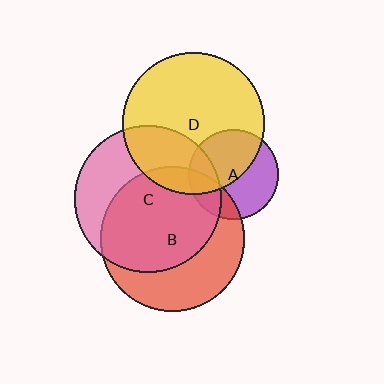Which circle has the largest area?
Circle C (pink).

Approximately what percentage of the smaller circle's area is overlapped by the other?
Approximately 20%.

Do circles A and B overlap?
Yes.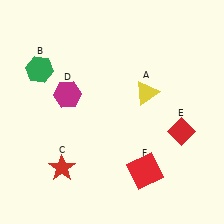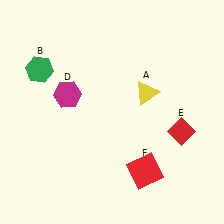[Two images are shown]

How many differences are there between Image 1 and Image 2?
There is 1 difference between the two images.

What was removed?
The red star (C) was removed in Image 2.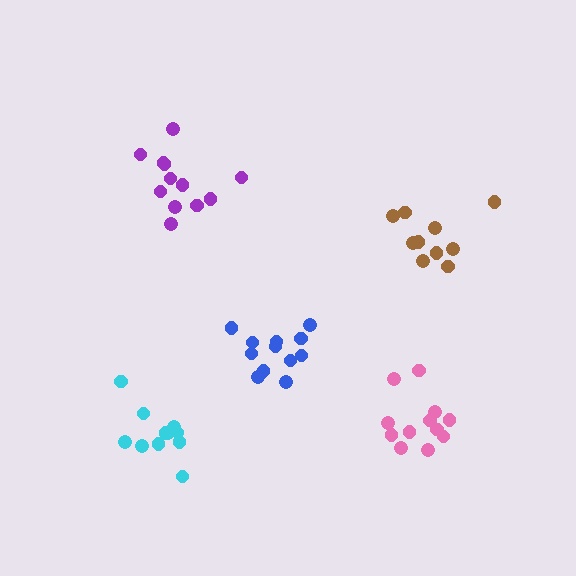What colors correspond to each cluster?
The clusters are colored: purple, blue, pink, cyan, brown.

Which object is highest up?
The purple cluster is topmost.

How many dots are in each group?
Group 1: 12 dots, Group 2: 12 dots, Group 3: 12 dots, Group 4: 11 dots, Group 5: 10 dots (57 total).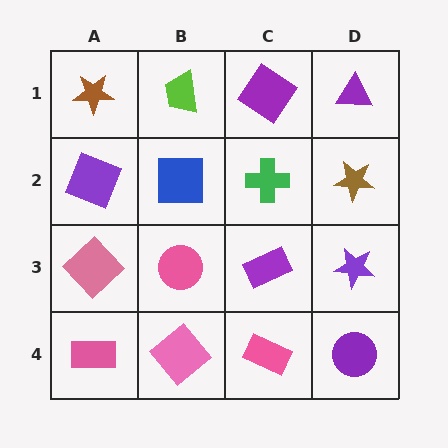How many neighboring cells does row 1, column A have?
2.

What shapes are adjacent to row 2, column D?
A purple triangle (row 1, column D), a purple star (row 3, column D), a green cross (row 2, column C).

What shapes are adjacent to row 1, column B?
A blue square (row 2, column B), a brown star (row 1, column A), a purple diamond (row 1, column C).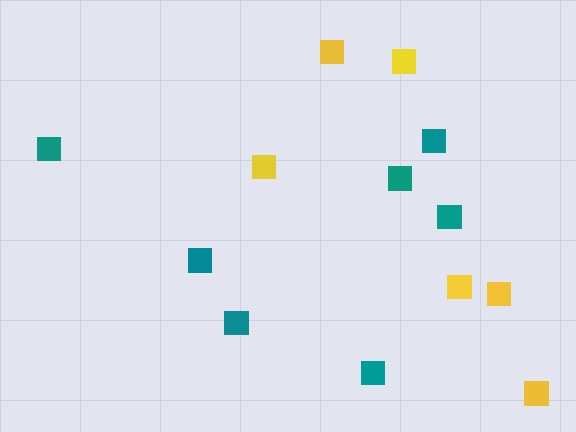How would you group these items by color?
There are 2 groups: one group of teal squares (7) and one group of yellow squares (6).